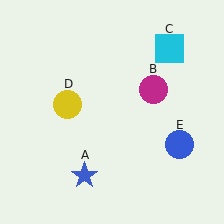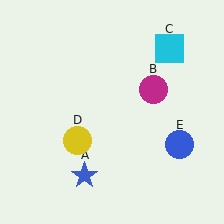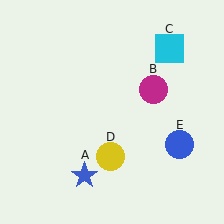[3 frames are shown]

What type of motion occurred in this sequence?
The yellow circle (object D) rotated counterclockwise around the center of the scene.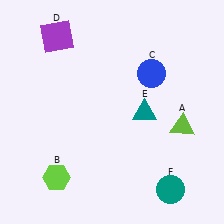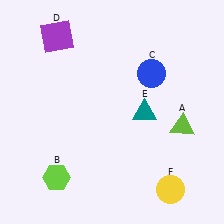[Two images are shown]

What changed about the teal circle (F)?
In Image 1, F is teal. In Image 2, it changed to yellow.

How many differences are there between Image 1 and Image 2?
There is 1 difference between the two images.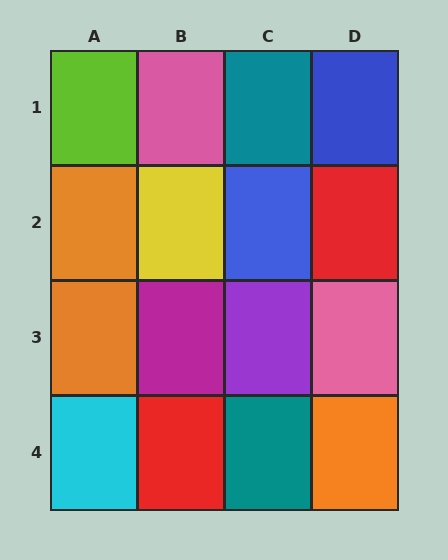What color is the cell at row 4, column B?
Red.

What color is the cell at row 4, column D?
Orange.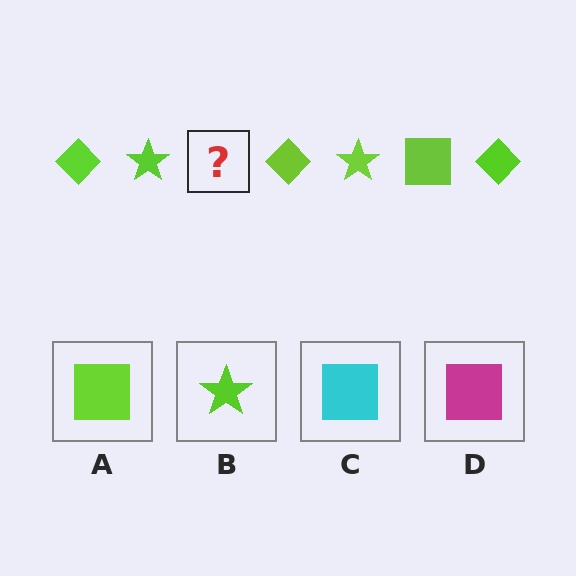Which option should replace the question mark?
Option A.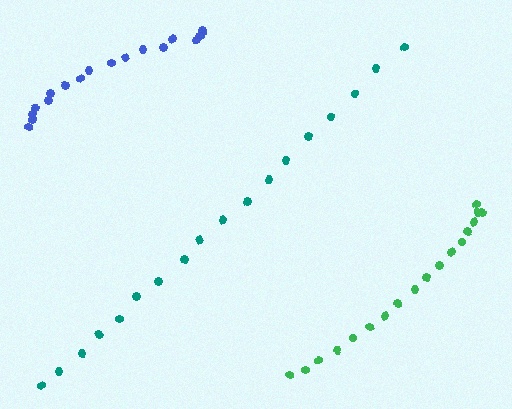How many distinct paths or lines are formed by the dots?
There are 3 distinct paths.